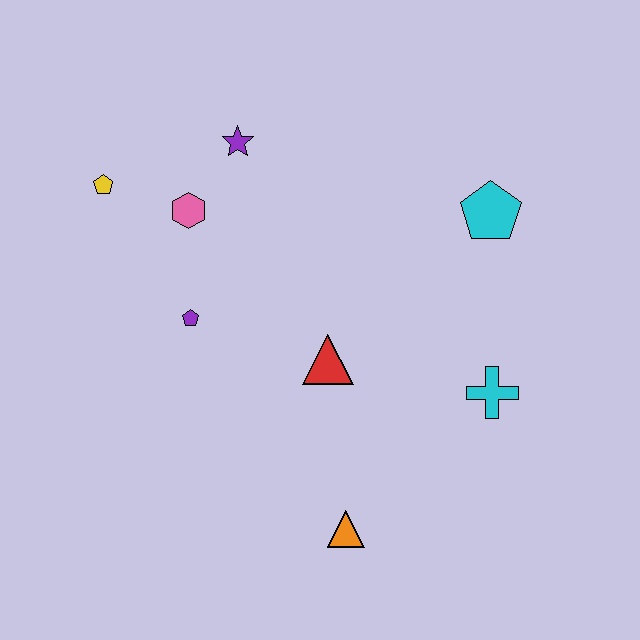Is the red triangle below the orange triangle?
No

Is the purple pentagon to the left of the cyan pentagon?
Yes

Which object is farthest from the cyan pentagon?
The yellow pentagon is farthest from the cyan pentagon.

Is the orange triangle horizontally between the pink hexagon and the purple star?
No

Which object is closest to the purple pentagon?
The pink hexagon is closest to the purple pentagon.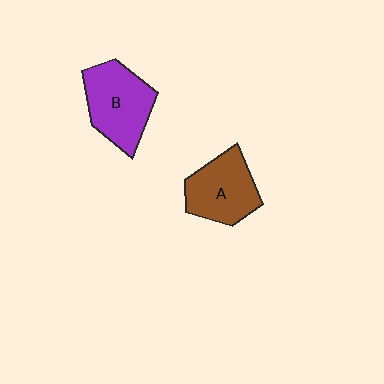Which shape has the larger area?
Shape B (purple).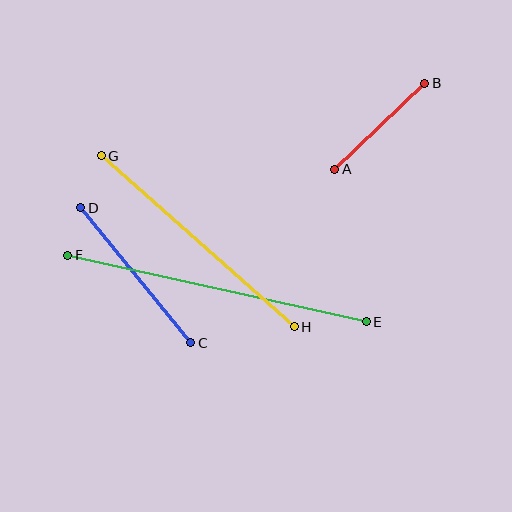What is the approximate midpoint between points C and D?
The midpoint is at approximately (136, 275) pixels.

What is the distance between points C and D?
The distance is approximately 174 pixels.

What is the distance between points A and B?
The distance is approximately 124 pixels.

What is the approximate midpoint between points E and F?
The midpoint is at approximately (217, 288) pixels.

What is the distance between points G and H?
The distance is approximately 258 pixels.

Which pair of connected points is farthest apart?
Points E and F are farthest apart.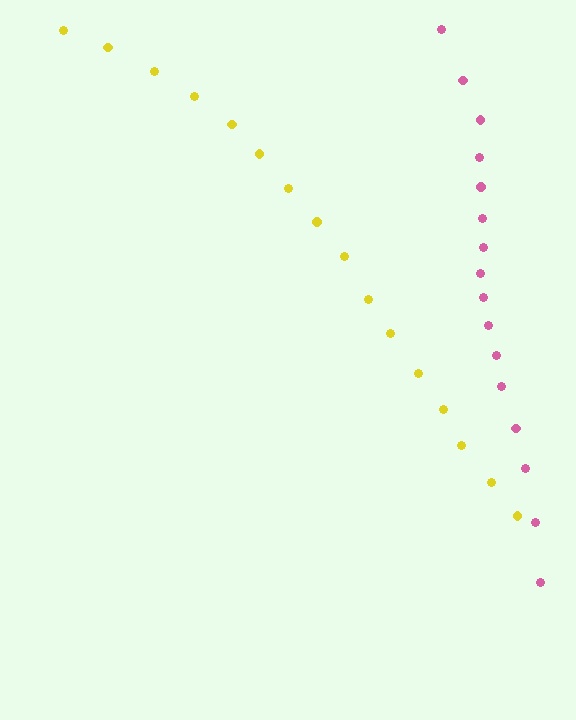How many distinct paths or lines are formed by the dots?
There are 2 distinct paths.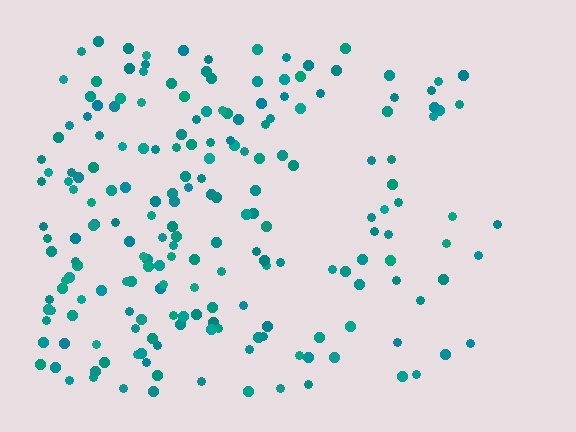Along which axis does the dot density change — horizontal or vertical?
Horizontal.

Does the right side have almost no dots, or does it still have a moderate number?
Still a moderate number, just noticeably fewer than the left.